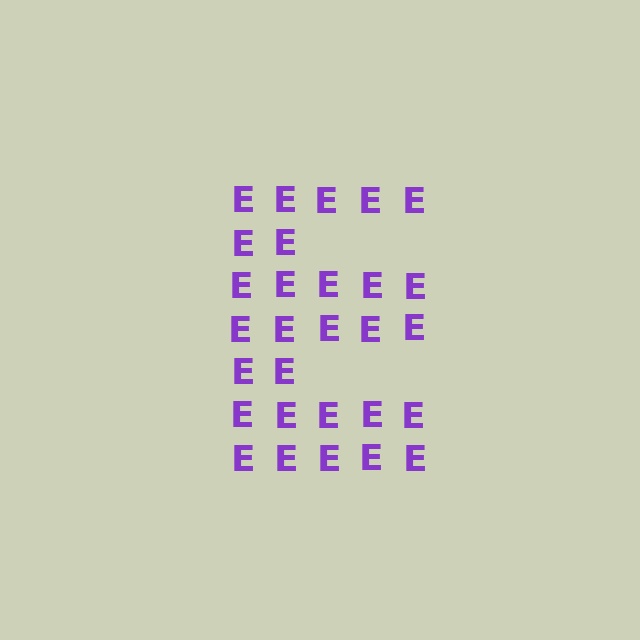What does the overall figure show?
The overall figure shows the letter E.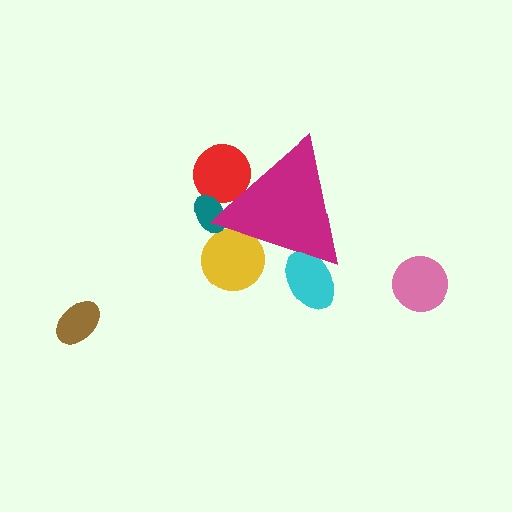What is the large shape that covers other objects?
A magenta triangle.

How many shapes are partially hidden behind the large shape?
4 shapes are partially hidden.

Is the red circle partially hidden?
Yes, the red circle is partially hidden behind the magenta triangle.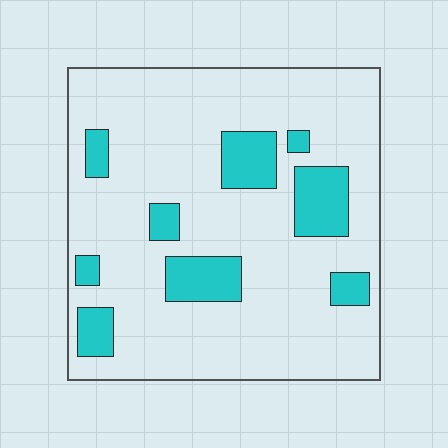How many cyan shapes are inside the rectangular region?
9.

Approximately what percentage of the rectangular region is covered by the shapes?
Approximately 20%.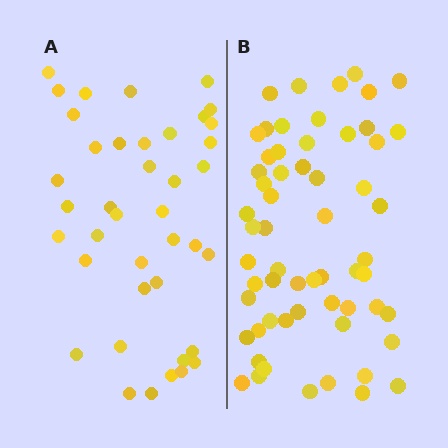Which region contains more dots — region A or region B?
Region B (the right region) has more dots.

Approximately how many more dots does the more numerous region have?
Region B has approximately 20 more dots than region A.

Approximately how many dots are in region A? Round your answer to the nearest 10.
About 40 dots.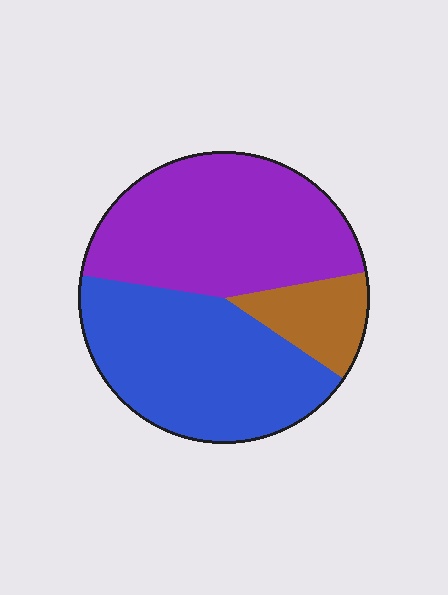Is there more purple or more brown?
Purple.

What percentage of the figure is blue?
Blue takes up between a quarter and a half of the figure.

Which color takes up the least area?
Brown, at roughly 10%.